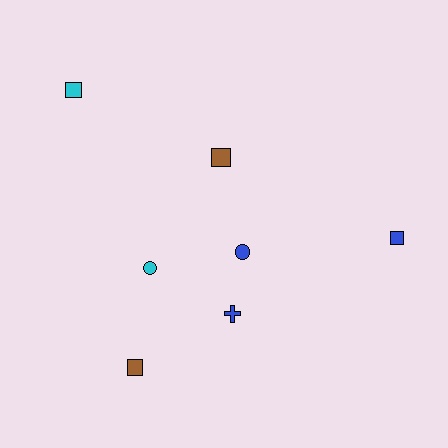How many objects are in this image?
There are 7 objects.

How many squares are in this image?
There are 4 squares.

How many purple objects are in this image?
There are no purple objects.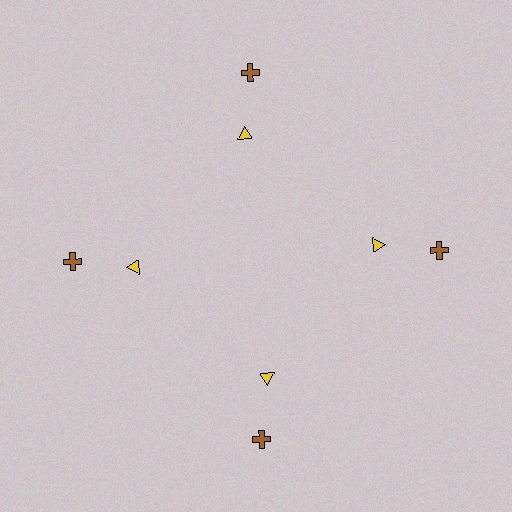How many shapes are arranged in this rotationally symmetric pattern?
There are 8 shapes, arranged in 4 groups of 2.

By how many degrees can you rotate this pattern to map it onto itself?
The pattern maps onto itself every 90 degrees of rotation.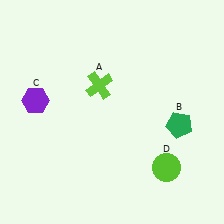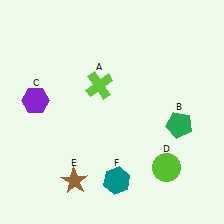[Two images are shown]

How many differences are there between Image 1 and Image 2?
There are 2 differences between the two images.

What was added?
A brown star (E), a teal hexagon (F) were added in Image 2.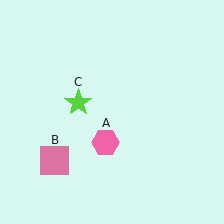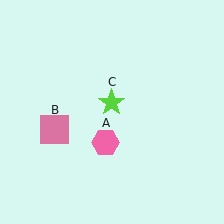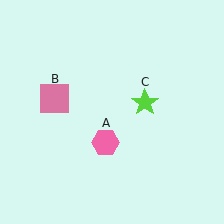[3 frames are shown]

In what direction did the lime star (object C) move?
The lime star (object C) moved right.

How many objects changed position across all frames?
2 objects changed position: pink square (object B), lime star (object C).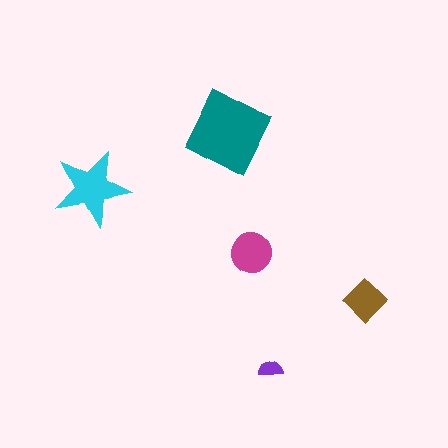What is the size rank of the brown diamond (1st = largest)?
4th.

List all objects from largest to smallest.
The teal square, the cyan star, the magenta circle, the brown diamond, the purple semicircle.